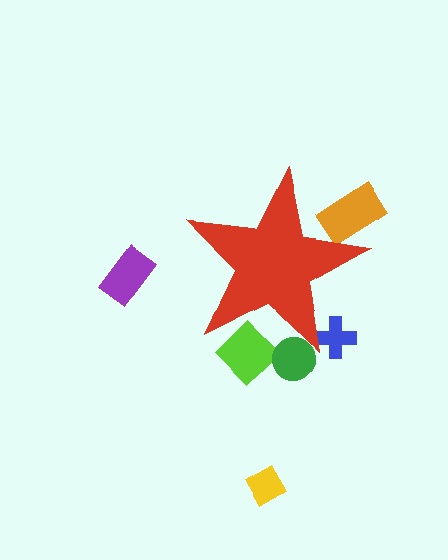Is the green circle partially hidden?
Yes, the green circle is partially hidden behind the red star.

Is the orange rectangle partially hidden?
Yes, the orange rectangle is partially hidden behind the red star.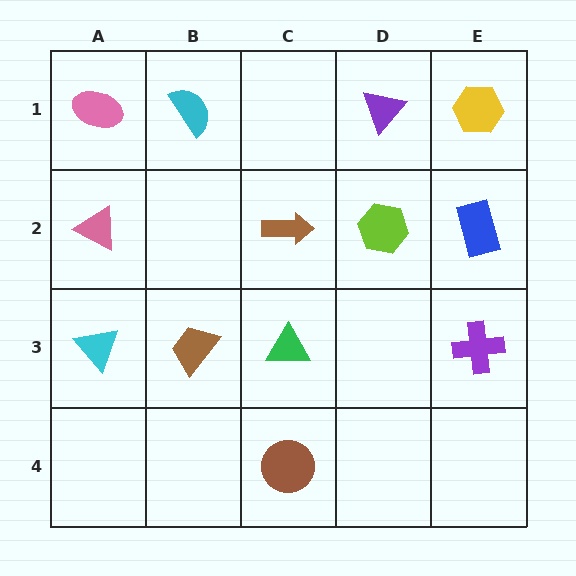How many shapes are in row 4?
1 shape.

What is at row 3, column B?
A brown trapezoid.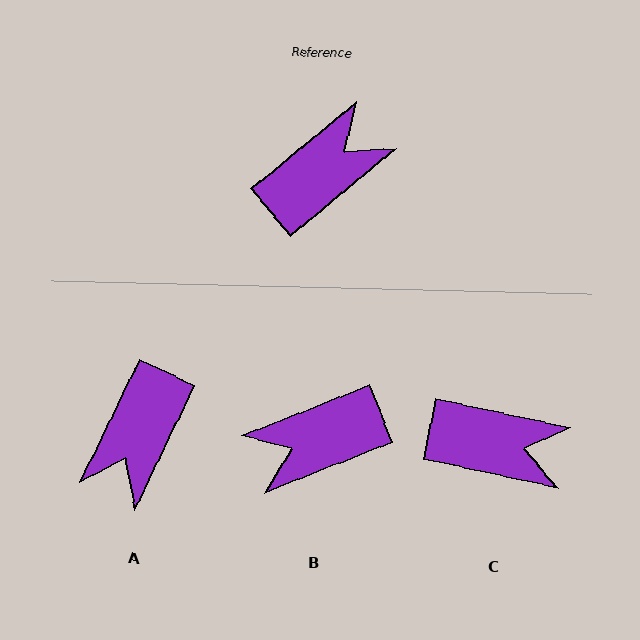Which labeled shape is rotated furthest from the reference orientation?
B, about 162 degrees away.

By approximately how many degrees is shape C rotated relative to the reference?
Approximately 52 degrees clockwise.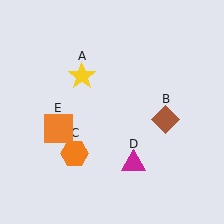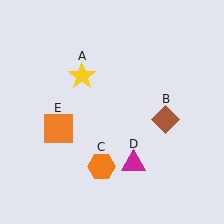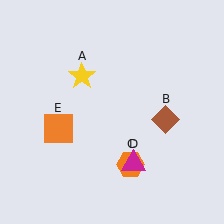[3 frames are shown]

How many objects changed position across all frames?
1 object changed position: orange hexagon (object C).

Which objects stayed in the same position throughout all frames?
Yellow star (object A) and brown diamond (object B) and magenta triangle (object D) and orange square (object E) remained stationary.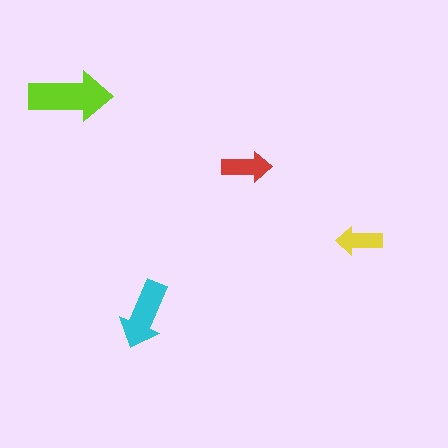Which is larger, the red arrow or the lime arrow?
The lime one.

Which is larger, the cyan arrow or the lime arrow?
The lime one.